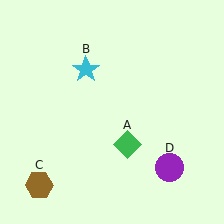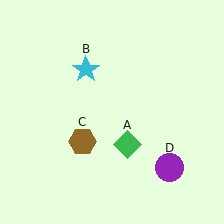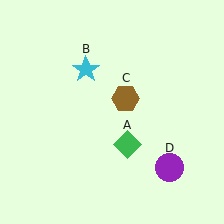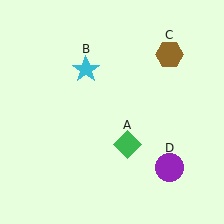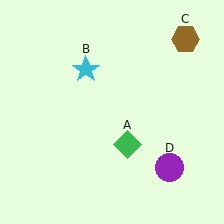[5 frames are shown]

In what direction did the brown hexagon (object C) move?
The brown hexagon (object C) moved up and to the right.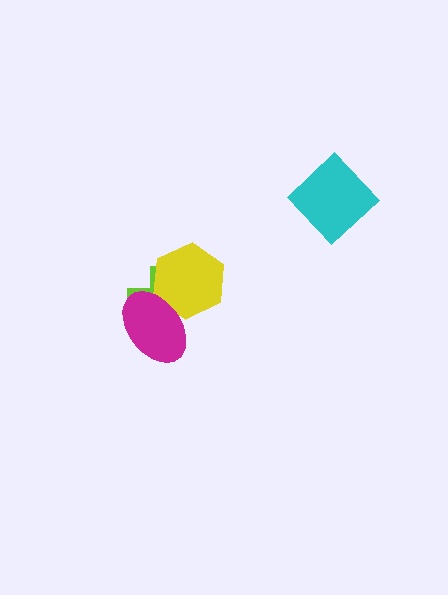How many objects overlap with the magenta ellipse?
2 objects overlap with the magenta ellipse.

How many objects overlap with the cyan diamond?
0 objects overlap with the cyan diamond.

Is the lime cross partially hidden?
Yes, it is partially covered by another shape.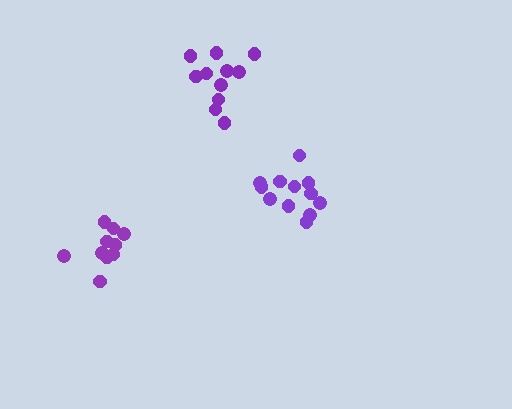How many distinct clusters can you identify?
There are 3 distinct clusters.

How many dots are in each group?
Group 1: 11 dots, Group 2: 12 dots, Group 3: 10 dots (33 total).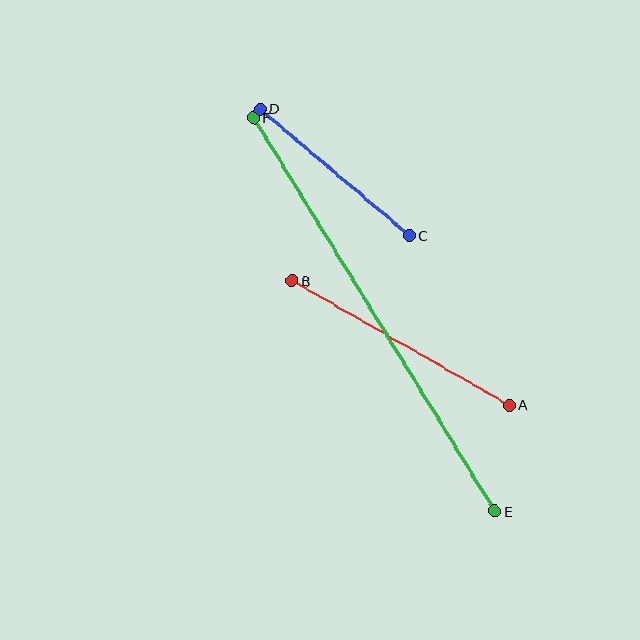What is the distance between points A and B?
The distance is approximately 250 pixels.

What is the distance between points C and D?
The distance is approximately 196 pixels.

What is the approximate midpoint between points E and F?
The midpoint is at approximately (374, 315) pixels.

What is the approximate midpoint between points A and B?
The midpoint is at approximately (401, 343) pixels.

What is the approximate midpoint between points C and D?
The midpoint is at approximately (335, 172) pixels.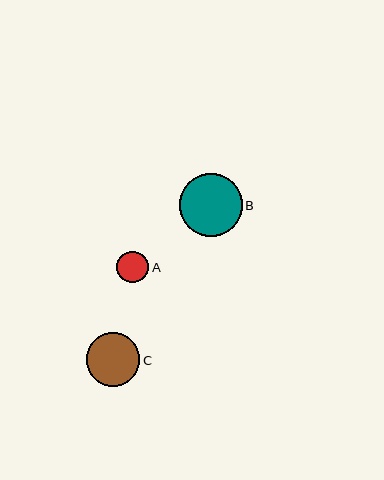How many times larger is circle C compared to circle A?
Circle C is approximately 1.7 times the size of circle A.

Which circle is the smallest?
Circle A is the smallest with a size of approximately 32 pixels.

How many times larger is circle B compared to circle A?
Circle B is approximately 2.0 times the size of circle A.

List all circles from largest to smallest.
From largest to smallest: B, C, A.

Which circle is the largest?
Circle B is the largest with a size of approximately 63 pixels.